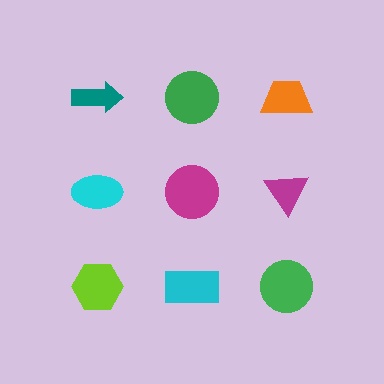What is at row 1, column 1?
A teal arrow.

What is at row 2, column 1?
A cyan ellipse.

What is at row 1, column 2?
A green circle.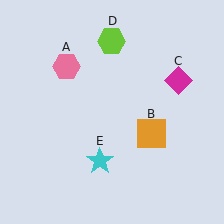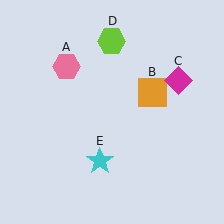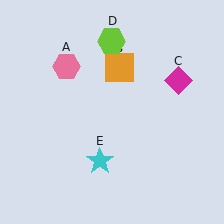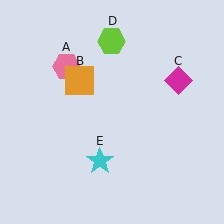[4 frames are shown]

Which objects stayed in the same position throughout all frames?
Pink hexagon (object A) and magenta diamond (object C) and lime hexagon (object D) and cyan star (object E) remained stationary.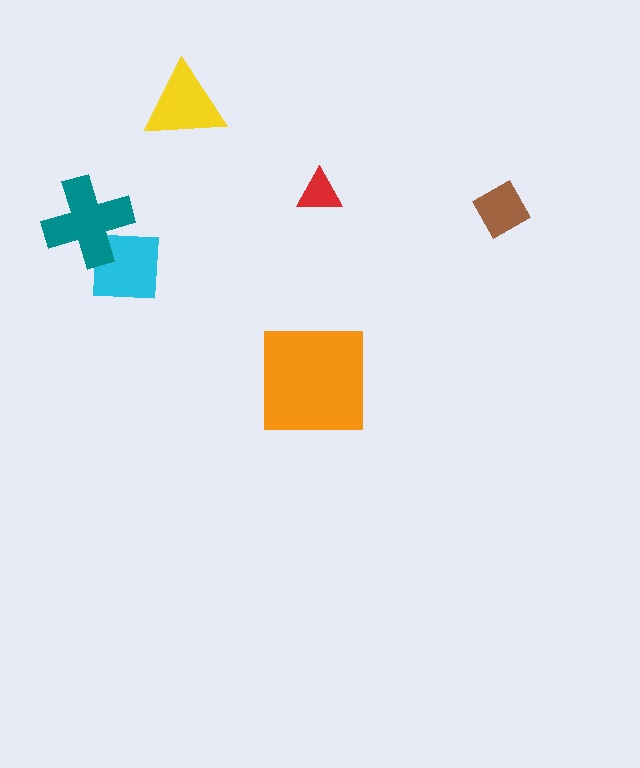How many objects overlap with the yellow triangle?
0 objects overlap with the yellow triangle.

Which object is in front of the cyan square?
The teal cross is in front of the cyan square.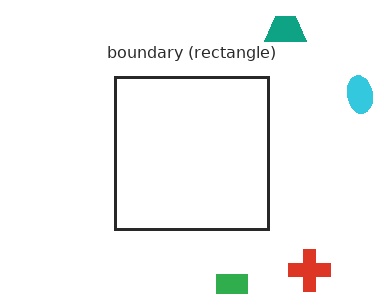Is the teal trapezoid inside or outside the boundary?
Outside.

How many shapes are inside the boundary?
0 inside, 4 outside.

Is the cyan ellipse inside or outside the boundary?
Outside.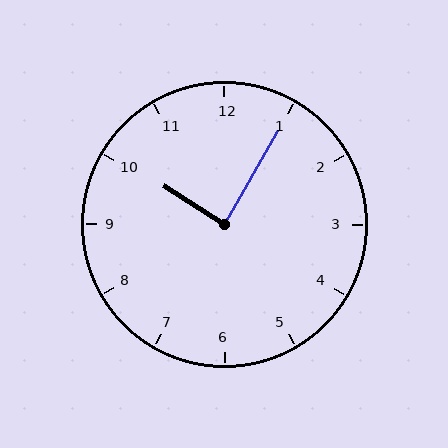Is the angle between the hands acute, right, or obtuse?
It is right.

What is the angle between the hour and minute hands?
Approximately 88 degrees.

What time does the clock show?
10:05.